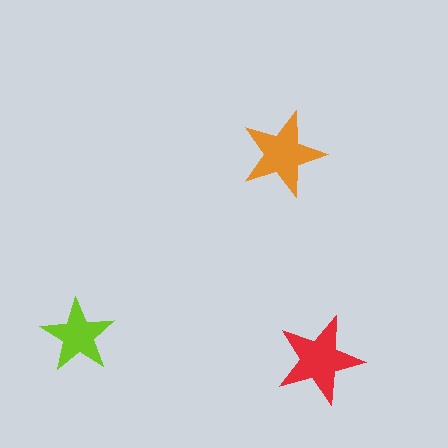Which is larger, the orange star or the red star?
The red one.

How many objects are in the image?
There are 3 objects in the image.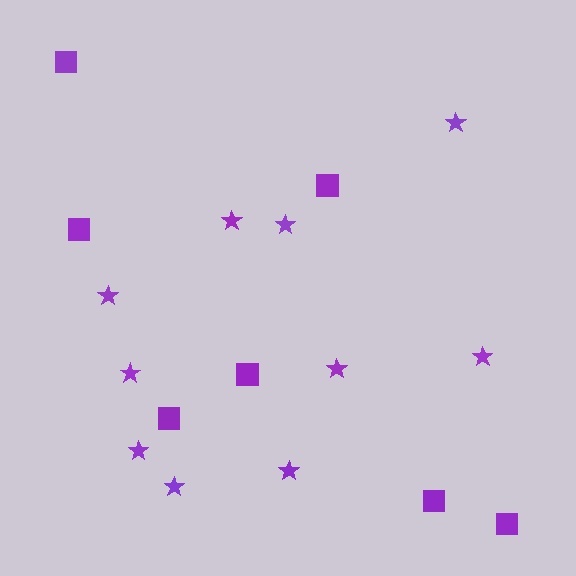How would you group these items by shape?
There are 2 groups: one group of squares (7) and one group of stars (10).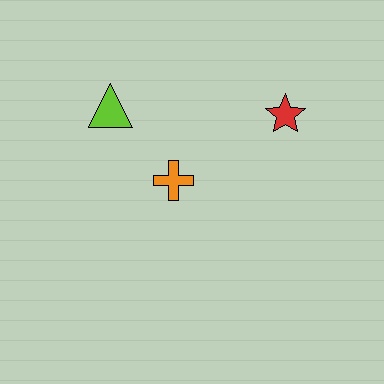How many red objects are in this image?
There is 1 red object.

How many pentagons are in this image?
There are no pentagons.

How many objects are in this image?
There are 3 objects.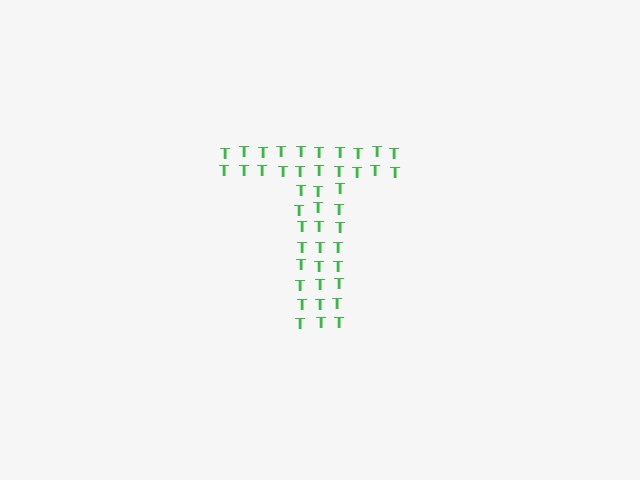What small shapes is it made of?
It is made of small letter T's.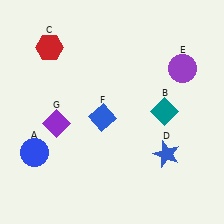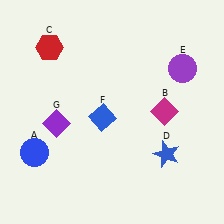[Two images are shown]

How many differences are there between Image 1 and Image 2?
There is 1 difference between the two images.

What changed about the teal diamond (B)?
In Image 1, B is teal. In Image 2, it changed to magenta.